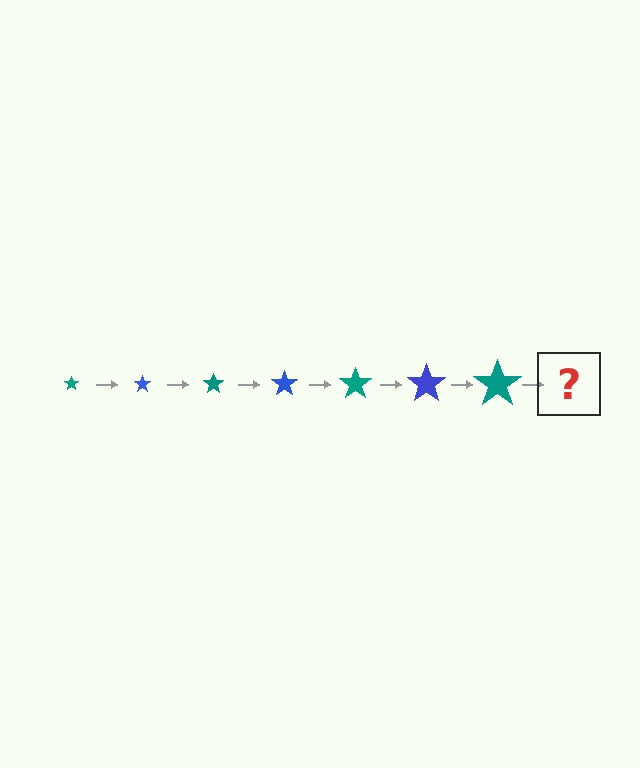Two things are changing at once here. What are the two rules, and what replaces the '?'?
The two rules are that the star grows larger each step and the color cycles through teal and blue. The '?' should be a blue star, larger than the previous one.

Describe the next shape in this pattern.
It should be a blue star, larger than the previous one.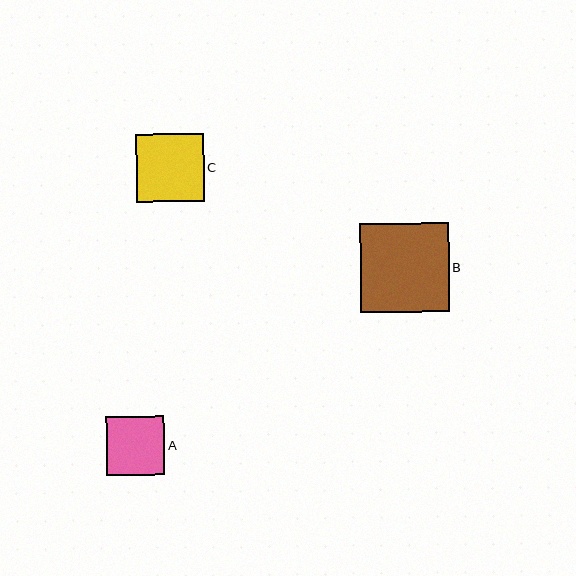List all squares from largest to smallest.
From largest to smallest: B, C, A.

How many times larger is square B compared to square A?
Square B is approximately 1.5 times the size of square A.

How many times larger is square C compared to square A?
Square C is approximately 1.1 times the size of square A.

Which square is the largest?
Square B is the largest with a size of approximately 89 pixels.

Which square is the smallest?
Square A is the smallest with a size of approximately 59 pixels.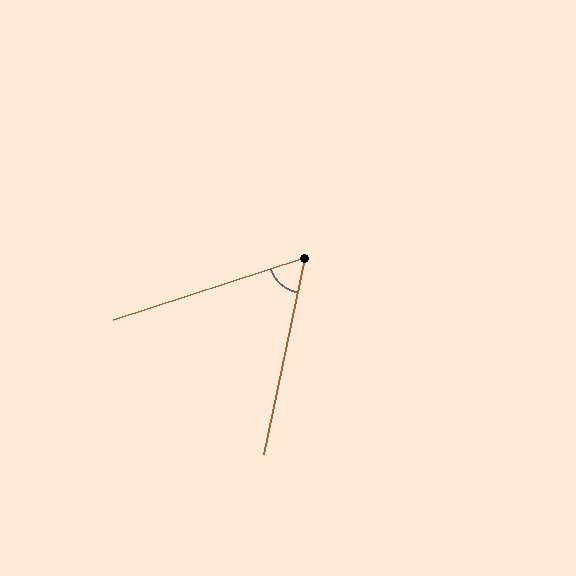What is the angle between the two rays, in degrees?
Approximately 60 degrees.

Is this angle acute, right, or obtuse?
It is acute.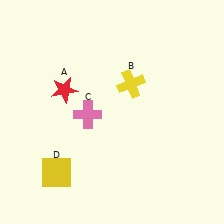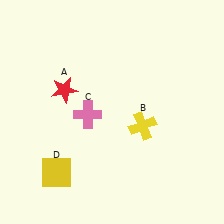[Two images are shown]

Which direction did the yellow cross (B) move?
The yellow cross (B) moved down.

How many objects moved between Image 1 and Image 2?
1 object moved between the two images.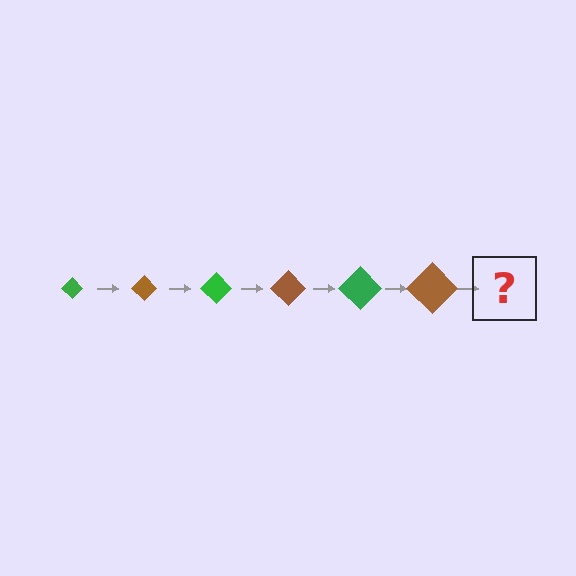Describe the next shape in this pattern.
It should be a green diamond, larger than the previous one.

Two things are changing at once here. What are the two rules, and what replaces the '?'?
The two rules are that the diamond grows larger each step and the color cycles through green and brown. The '?' should be a green diamond, larger than the previous one.